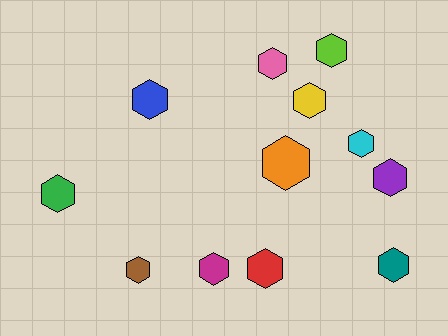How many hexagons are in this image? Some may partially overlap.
There are 12 hexagons.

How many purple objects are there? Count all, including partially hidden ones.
There is 1 purple object.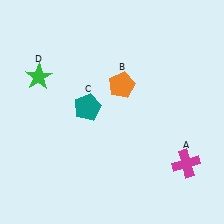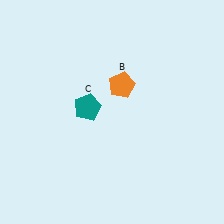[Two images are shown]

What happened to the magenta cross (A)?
The magenta cross (A) was removed in Image 2. It was in the bottom-right area of Image 1.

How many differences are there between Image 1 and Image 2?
There are 2 differences between the two images.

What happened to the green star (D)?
The green star (D) was removed in Image 2. It was in the top-left area of Image 1.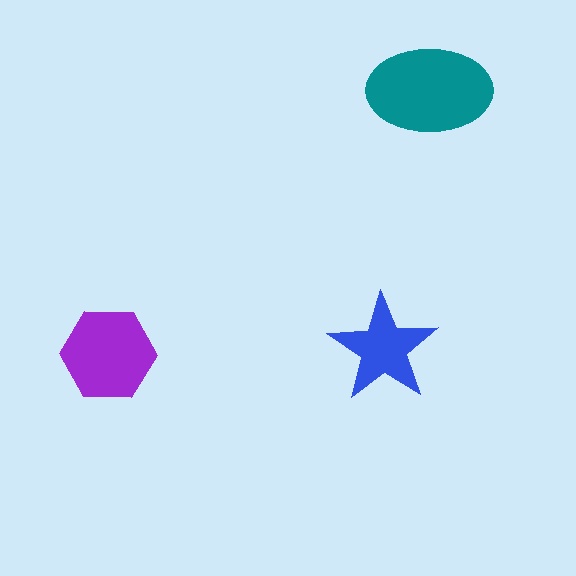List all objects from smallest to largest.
The blue star, the purple hexagon, the teal ellipse.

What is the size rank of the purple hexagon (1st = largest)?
2nd.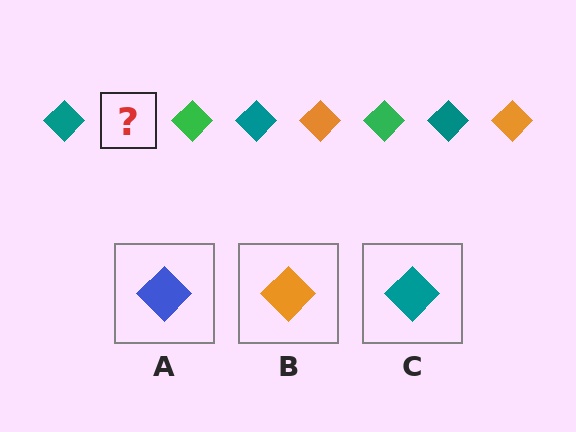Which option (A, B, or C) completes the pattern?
B.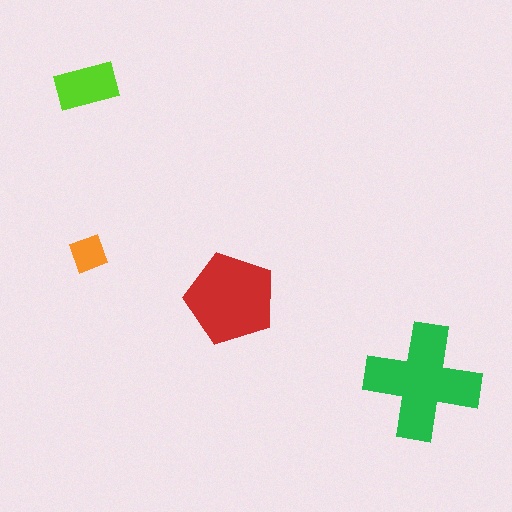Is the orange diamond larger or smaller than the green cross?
Smaller.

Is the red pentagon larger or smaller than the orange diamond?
Larger.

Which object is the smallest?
The orange diamond.